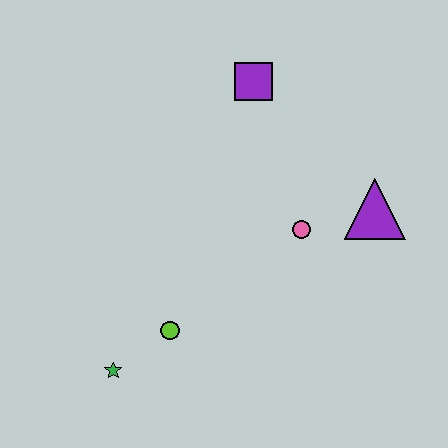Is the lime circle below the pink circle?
Yes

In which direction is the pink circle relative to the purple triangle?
The pink circle is to the left of the purple triangle.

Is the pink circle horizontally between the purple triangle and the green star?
Yes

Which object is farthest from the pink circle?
The green star is farthest from the pink circle.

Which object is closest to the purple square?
The pink circle is closest to the purple square.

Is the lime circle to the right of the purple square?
No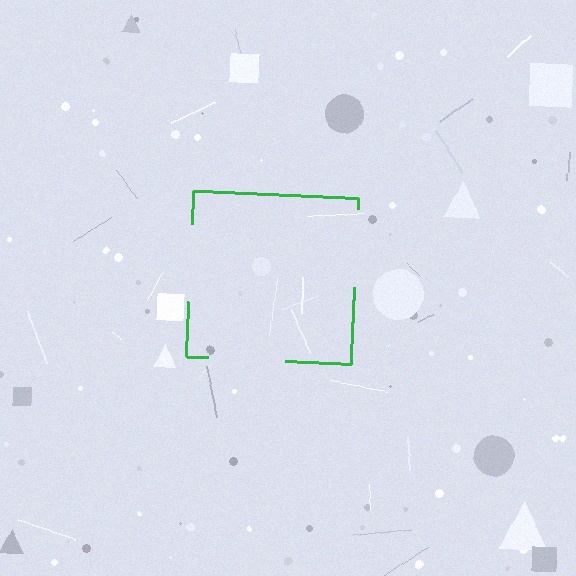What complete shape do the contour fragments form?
The contour fragments form a square.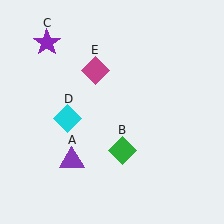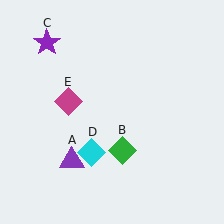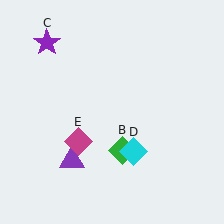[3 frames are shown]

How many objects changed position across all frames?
2 objects changed position: cyan diamond (object D), magenta diamond (object E).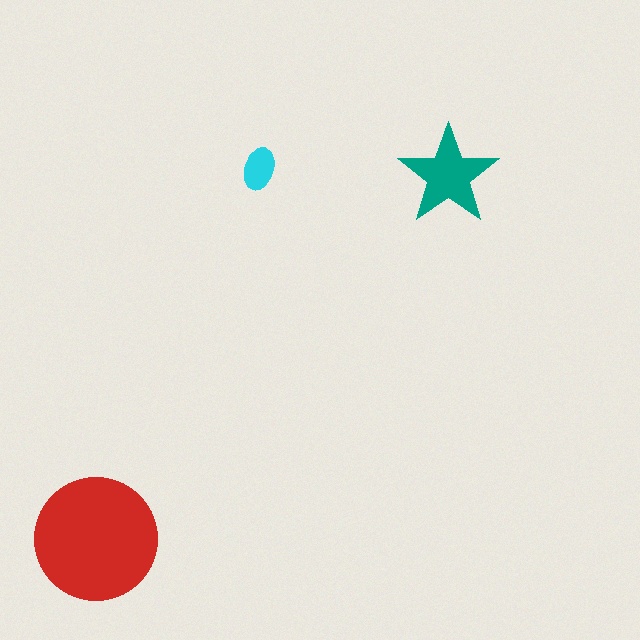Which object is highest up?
The cyan ellipse is topmost.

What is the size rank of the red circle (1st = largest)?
1st.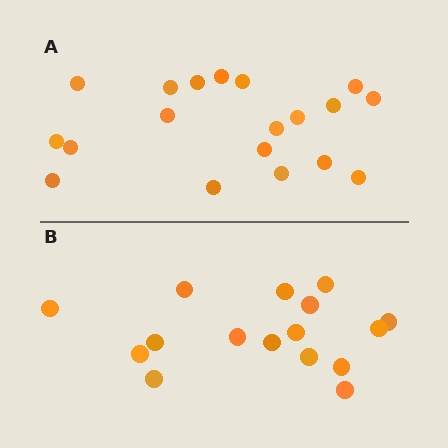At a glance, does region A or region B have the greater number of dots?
Region A (the top region) has more dots.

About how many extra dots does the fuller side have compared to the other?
Region A has just a few more — roughly 2 or 3 more dots than region B.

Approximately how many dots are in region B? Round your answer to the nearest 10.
About 20 dots. (The exact count is 16, which rounds to 20.)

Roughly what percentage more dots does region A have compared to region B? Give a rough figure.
About 20% more.